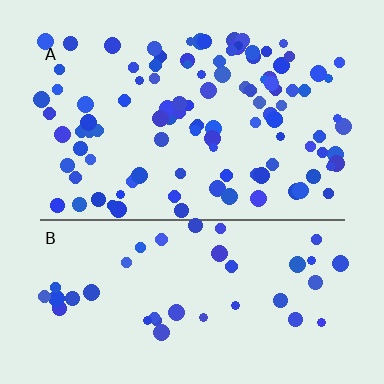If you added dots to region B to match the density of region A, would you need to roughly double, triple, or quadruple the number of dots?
Approximately triple.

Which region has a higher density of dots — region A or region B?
A (the top).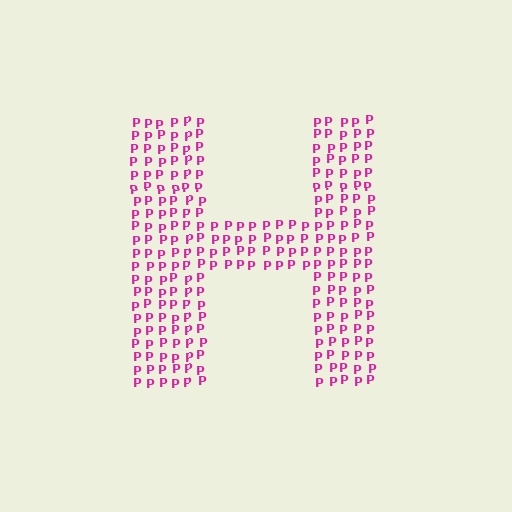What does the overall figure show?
The overall figure shows the letter H.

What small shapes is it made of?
It is made of small letter P's.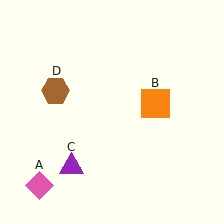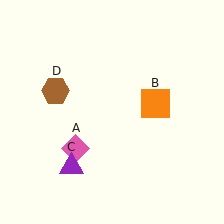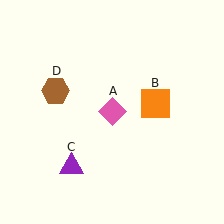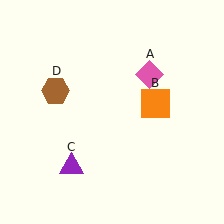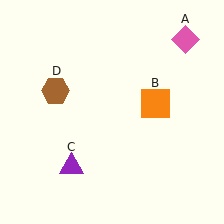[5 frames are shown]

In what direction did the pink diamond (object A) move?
The pink diamond (object A) moved up and to the right.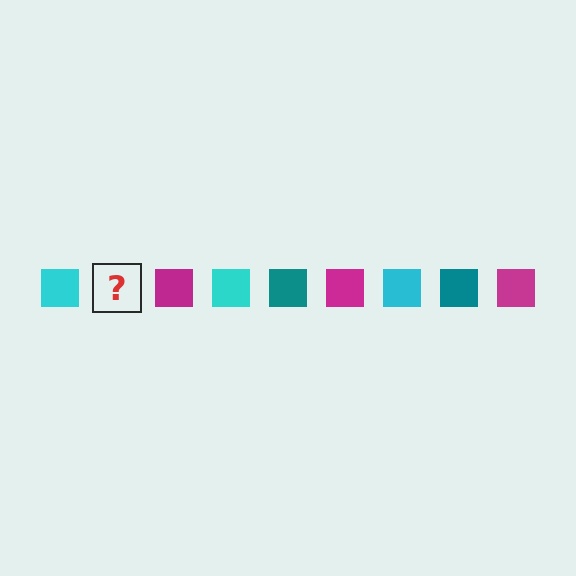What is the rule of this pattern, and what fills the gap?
The rule is that the pattern cycles through cyan, teal, magenta squares. The gap should be filled with a teal square.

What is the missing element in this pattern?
The missing element is a teal square.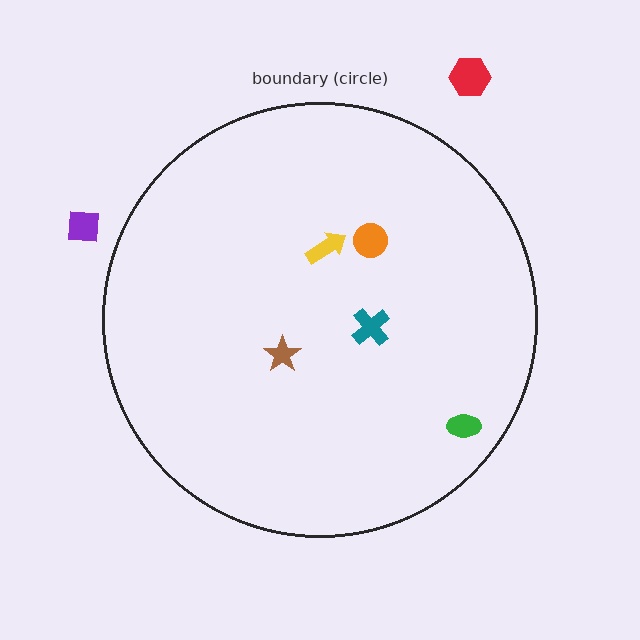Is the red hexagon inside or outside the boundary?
Outside.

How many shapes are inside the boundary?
5 inside, 2 outside.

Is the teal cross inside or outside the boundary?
Inside.